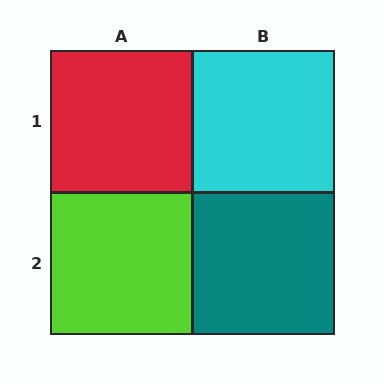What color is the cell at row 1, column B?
Cyan.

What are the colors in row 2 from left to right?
Lime, teal.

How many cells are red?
1 cell is red.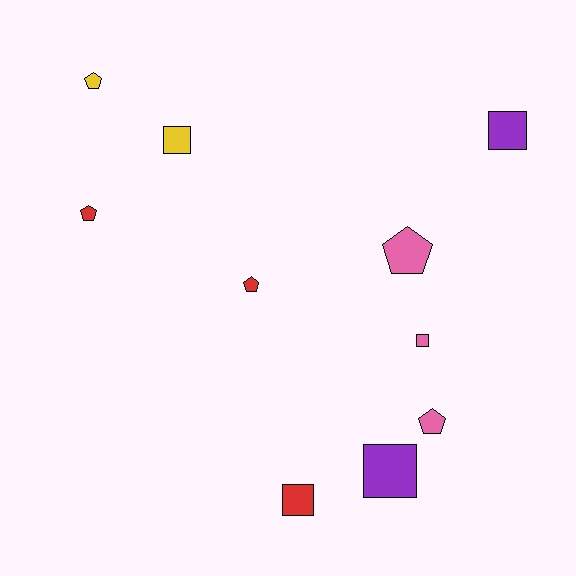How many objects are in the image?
There are 10 objects.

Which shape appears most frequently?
Square, with 5 objects.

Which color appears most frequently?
Pink, with 3 objects.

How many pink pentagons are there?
There are 2 pink pentagons.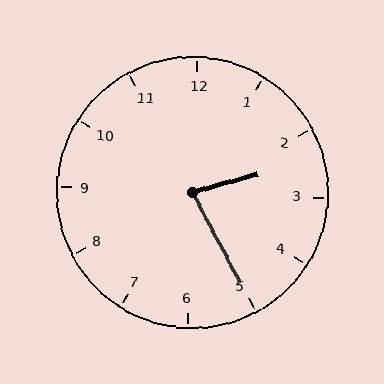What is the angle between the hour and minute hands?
Approximately 78 degrees.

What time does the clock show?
2:25.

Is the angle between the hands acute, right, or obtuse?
It is acute.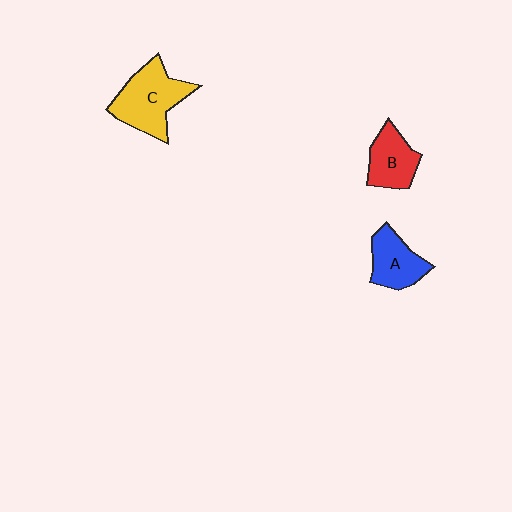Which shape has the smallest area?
Shape A (blue).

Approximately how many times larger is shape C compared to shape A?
Approximately 1.5 times.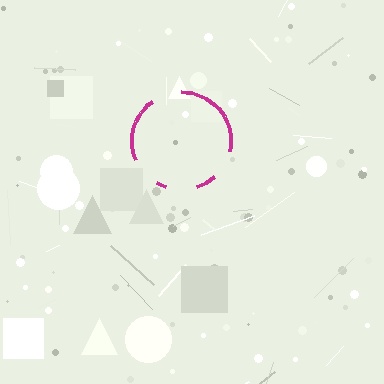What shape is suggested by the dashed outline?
The dashed outline suggests a circle.